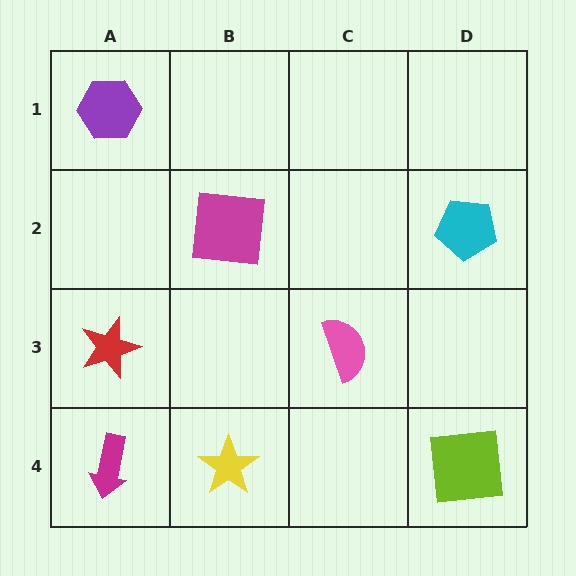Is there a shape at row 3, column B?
No, that cell is empty.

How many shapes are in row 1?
1 shape.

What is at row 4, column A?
A magenta arrow.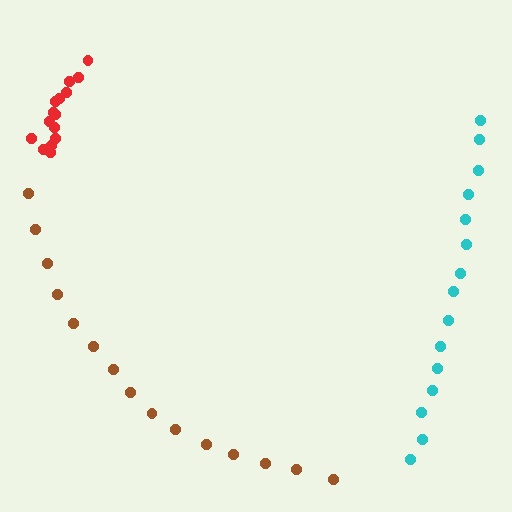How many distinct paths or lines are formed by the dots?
There are 3 distinct paths.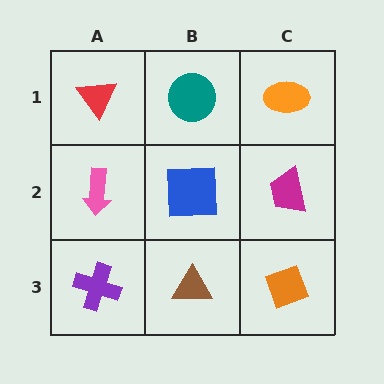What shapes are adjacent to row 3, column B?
A blue square (row 2, column B), a purple cross (row 3, column A), an orange diamond (row 3, column C).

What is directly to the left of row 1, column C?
A teal circle.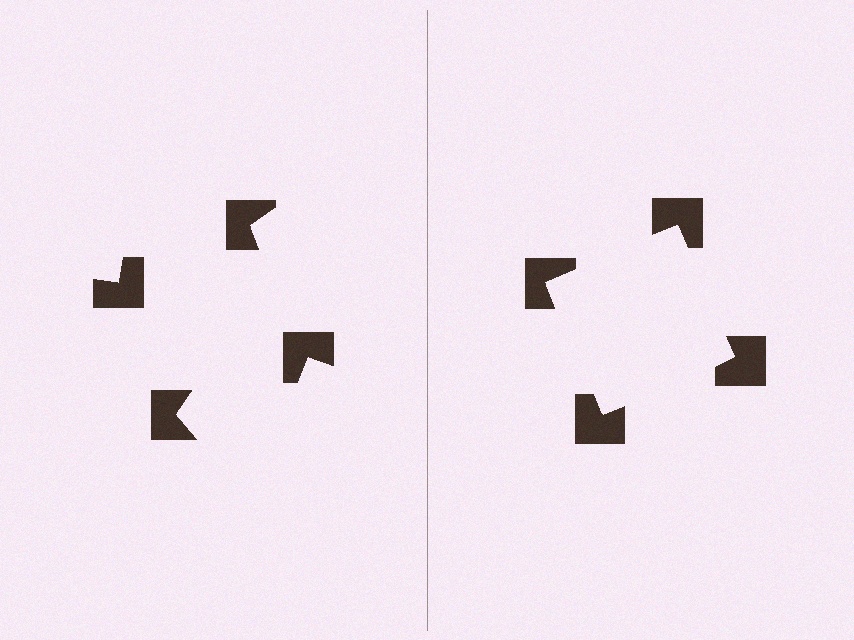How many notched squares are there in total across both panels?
8 — 4 on each side.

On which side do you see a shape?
An illusory square appears on the right side. On the left side the wedge cuts are rotated, so no coherent shape forms.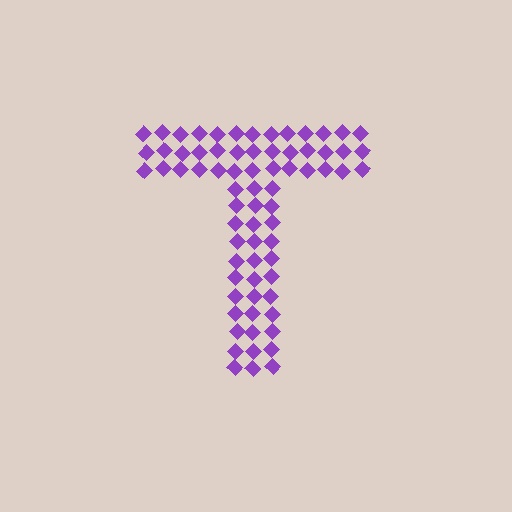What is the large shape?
The large shape is the letter T.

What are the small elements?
The small elements are diamonds.